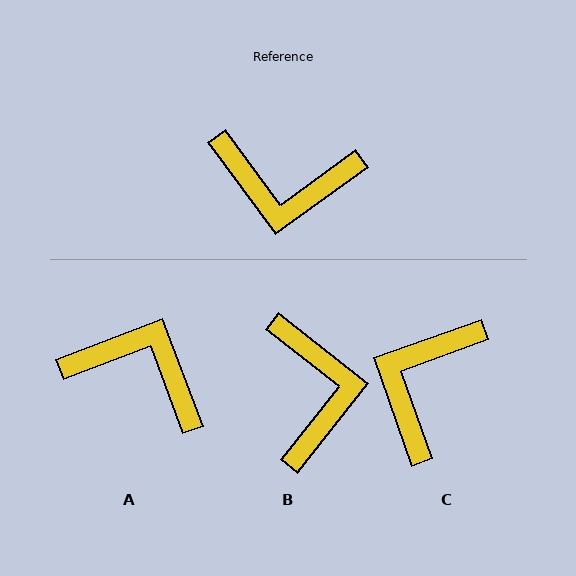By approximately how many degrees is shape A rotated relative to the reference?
Approximately 165 degrees counter-clockwise.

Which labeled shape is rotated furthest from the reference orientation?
A, about 165 degrees away.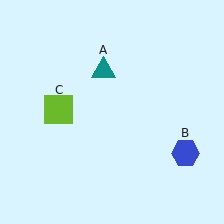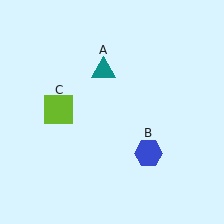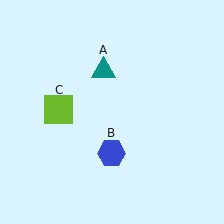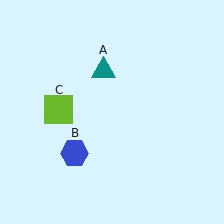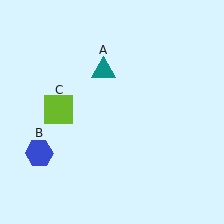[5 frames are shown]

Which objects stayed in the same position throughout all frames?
Teal triangle (object A) and lime square (object C) remained stationary.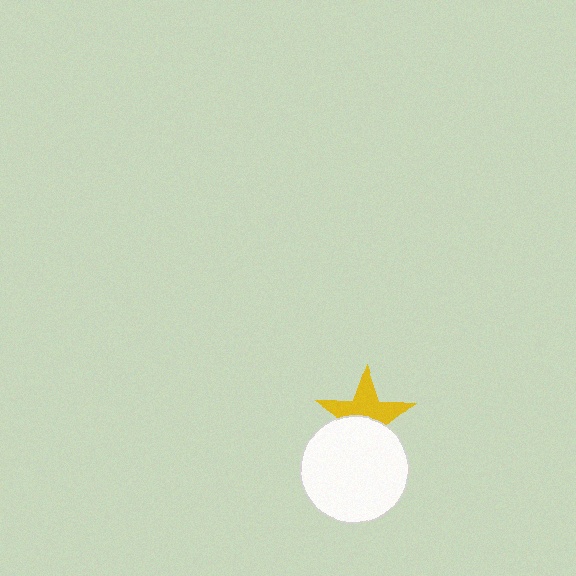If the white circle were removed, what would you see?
You would see the complete yellow star.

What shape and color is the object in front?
The object in front is a white circle.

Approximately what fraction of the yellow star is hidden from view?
Roughly 46% of the yellow star is hidden behind the white circle.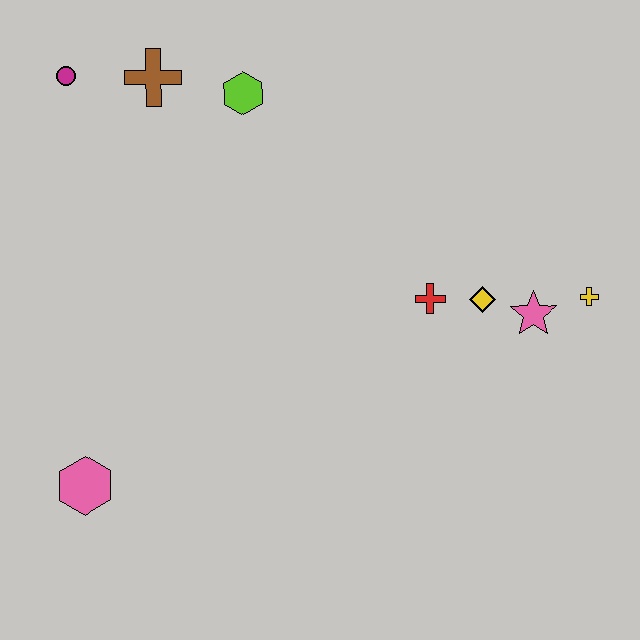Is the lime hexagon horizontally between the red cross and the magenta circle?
Yes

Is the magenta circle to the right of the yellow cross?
No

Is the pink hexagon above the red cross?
No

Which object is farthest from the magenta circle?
The yellow cross is farthest from the magenta circle.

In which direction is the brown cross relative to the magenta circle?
The brown cross is to the right of the magenta circle.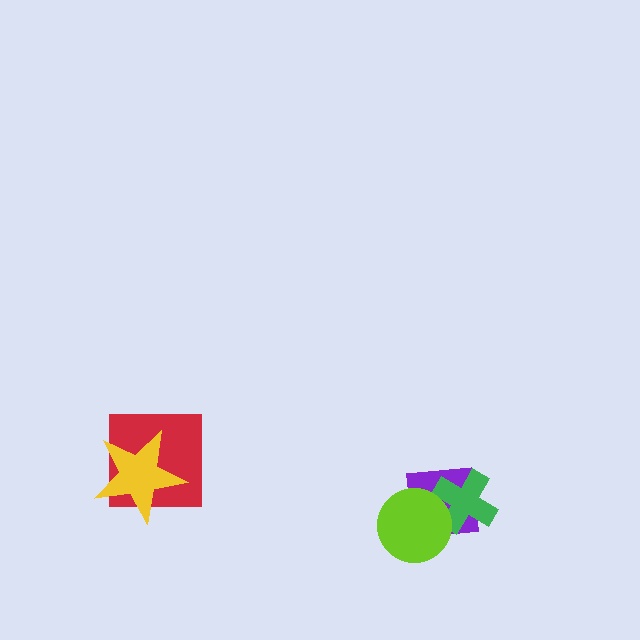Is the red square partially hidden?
Yes, it is partially covered by another shape.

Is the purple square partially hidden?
Yes, it is partially covered by another shape.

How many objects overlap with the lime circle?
2 objects overlap with the lime circle.